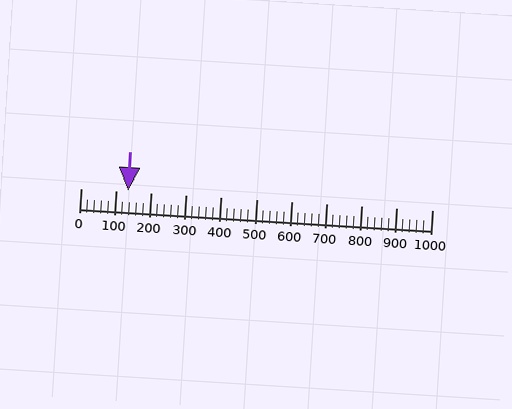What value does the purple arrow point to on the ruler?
The purple arrow points to approximately 135.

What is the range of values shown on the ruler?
The ruler shows values from 0 to 1000.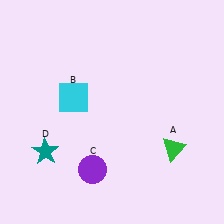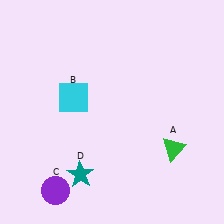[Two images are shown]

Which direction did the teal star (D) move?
The teal star (D) moved right.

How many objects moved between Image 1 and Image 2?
2 objects moved between the two images.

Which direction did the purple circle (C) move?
The purple circle (C) moved left.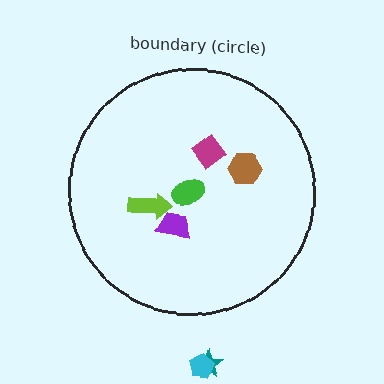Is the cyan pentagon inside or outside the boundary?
Outside.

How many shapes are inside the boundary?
5 inside, 2 outside.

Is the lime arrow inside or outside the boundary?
Inside.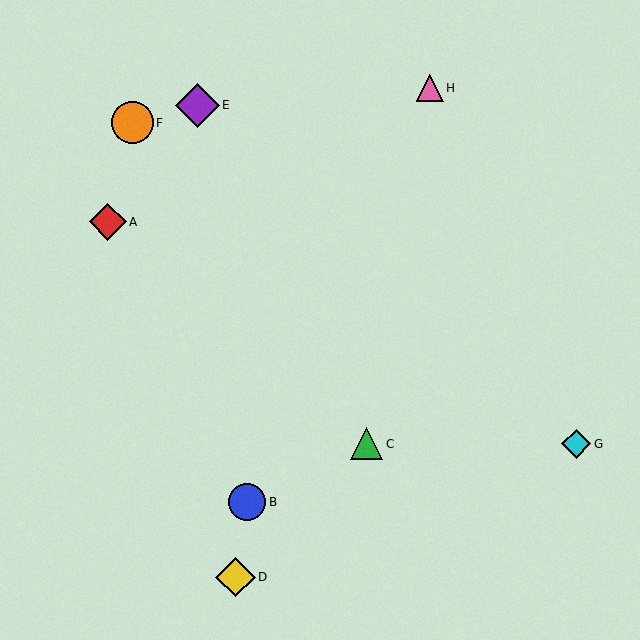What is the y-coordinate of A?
Object A is at y≈222.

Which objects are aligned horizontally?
Objects C, G are aligned horizontally.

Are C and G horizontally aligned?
Yes, both are at y≈444.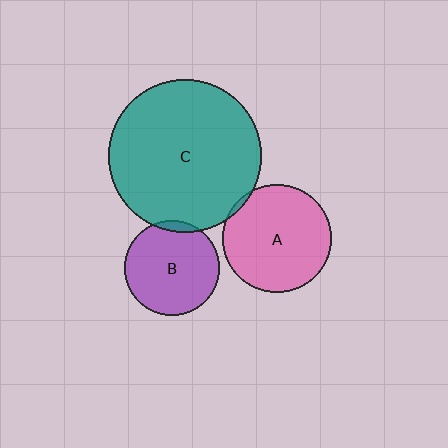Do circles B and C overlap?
Yes.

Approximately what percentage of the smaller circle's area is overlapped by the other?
Approximately 5%.